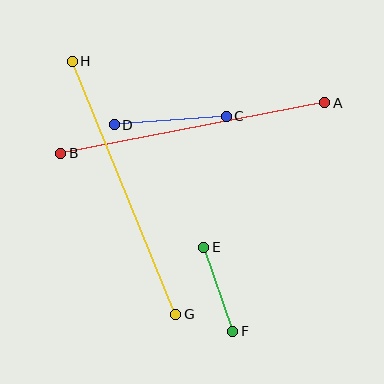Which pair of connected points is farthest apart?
Points G and H are farthest apart.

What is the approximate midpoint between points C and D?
The midpoint is at approximately (170, 121) pixels.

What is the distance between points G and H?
The distance is approximately 273 pixels.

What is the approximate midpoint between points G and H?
The midpoint is at approximately (124, 188) pixels.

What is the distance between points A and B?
The distance is approximately 269 pixels.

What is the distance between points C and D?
The distance is approximately 112 pixels.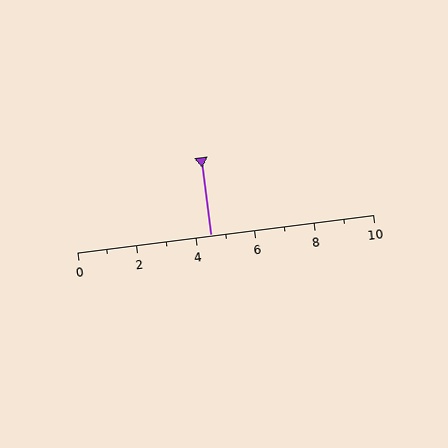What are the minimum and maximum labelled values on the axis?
The axis runs from 0 to 10.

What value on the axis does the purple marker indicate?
The marker indicates approximately 4.5.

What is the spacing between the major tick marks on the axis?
The major ticks are spaced 2 apart.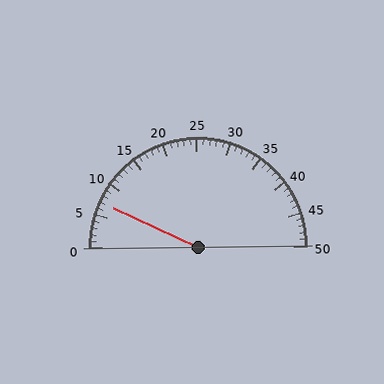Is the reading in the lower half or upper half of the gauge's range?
The reading is in the lower half of the range (0 to 50).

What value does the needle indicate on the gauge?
The needle indicates approximately 7.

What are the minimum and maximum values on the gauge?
The gauge ranges from 0 to 50.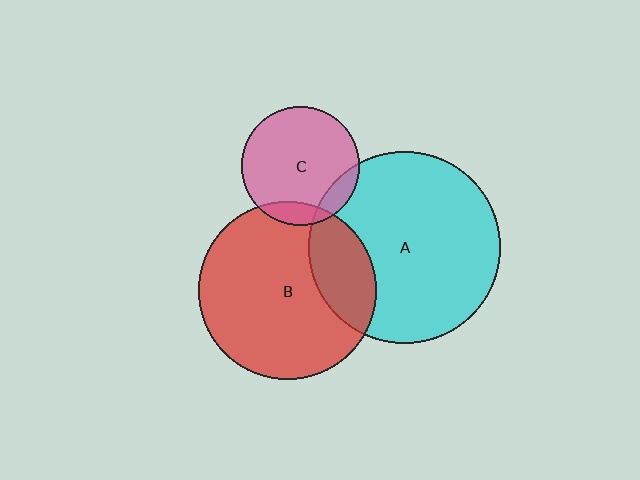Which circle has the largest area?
Circle A (cyan).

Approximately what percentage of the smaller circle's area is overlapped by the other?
Approximately 10%.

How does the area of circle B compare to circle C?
Approximately 2.3 times.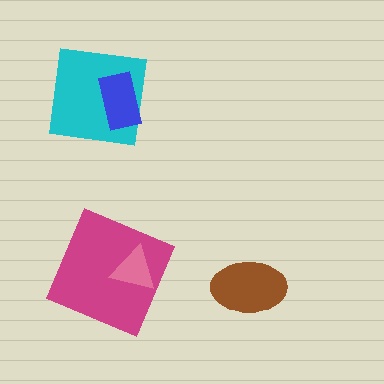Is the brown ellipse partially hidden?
No, no other shape covers it.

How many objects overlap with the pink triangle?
1 object overlaps with the pink triangle.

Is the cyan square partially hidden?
Yes, it is partially covered by another shape.